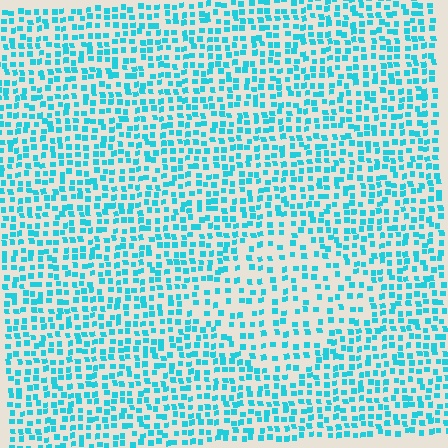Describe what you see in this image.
The image contains small cyan elements arranged at two different densities. A diamond-shaped region is visible where the elements are less densely packed than the surrounding area.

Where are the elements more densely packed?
The elements are more densely packed outside the diamond boundary.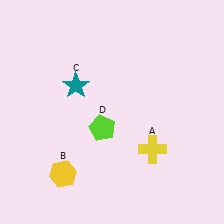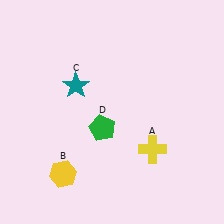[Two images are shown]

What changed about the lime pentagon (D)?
In Image 1, D is lime. In Image 2, it changed to green.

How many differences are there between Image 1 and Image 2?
There is 1 difference between the two images.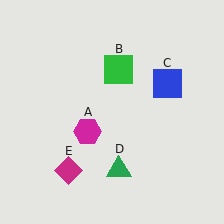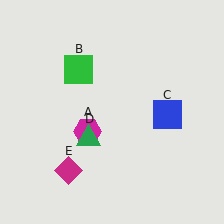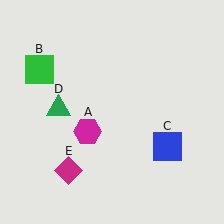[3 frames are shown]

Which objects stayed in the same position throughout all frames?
Magenta hexagon (object A) and magenta diamond (object E) remained stationary.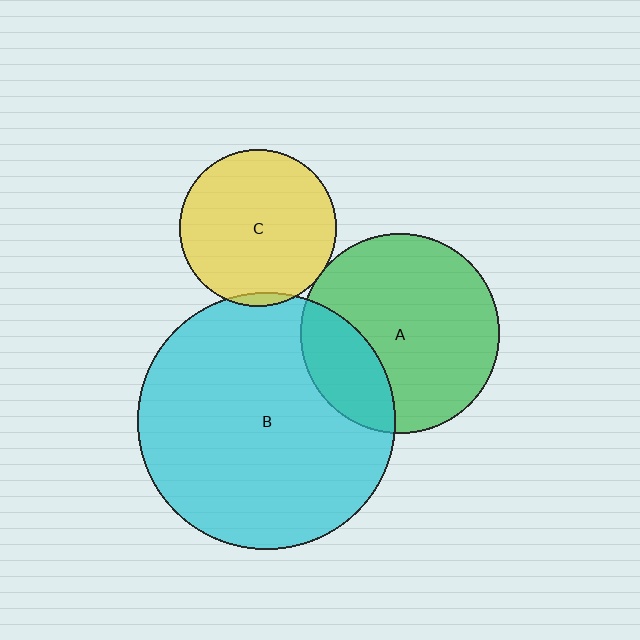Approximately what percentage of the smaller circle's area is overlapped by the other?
Approximately 5%.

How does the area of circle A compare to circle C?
Approximately 1.6 times.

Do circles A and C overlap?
Yes.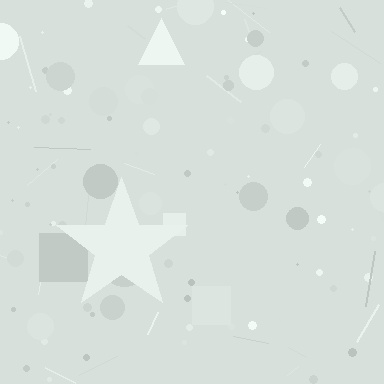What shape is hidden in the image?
A star is hidden in the image.